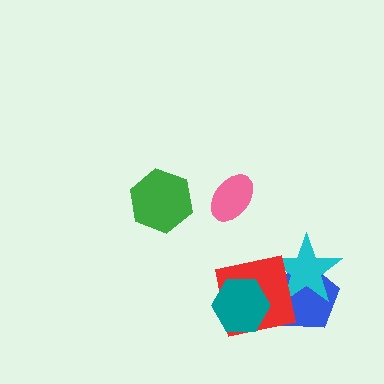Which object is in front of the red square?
The teal hexagon is in front of the red square.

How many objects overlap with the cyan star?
2 objects overlap with the cyan star.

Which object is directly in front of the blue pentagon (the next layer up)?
The cyan star is directly in front of the blue pentagon.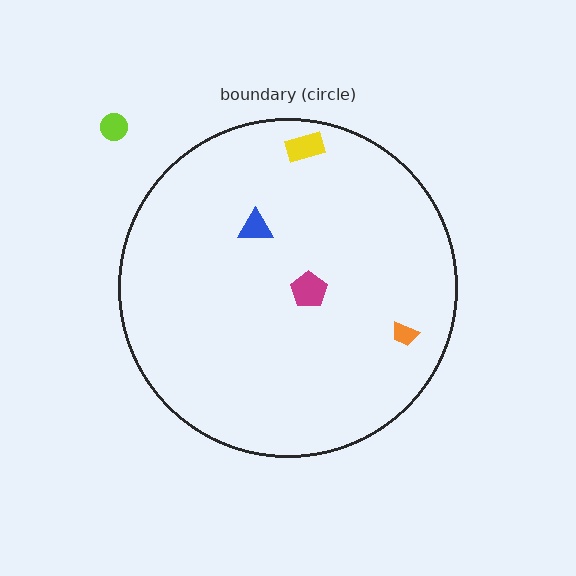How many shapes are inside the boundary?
4 inside, 1 outside.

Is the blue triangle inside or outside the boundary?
Inside.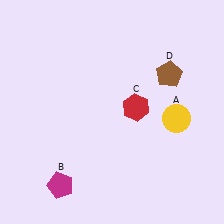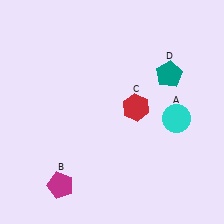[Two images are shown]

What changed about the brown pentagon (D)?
In Image 1, D is brown. In Image 2, it changed to teal.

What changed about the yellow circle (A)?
In Image 1, A is yellow. In Image 2, it changed to cyan.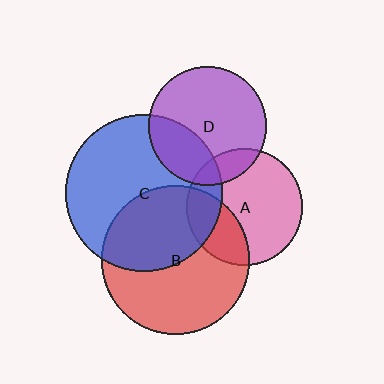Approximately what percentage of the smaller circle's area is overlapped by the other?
Approximately 15%.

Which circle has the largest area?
Circle C (blue).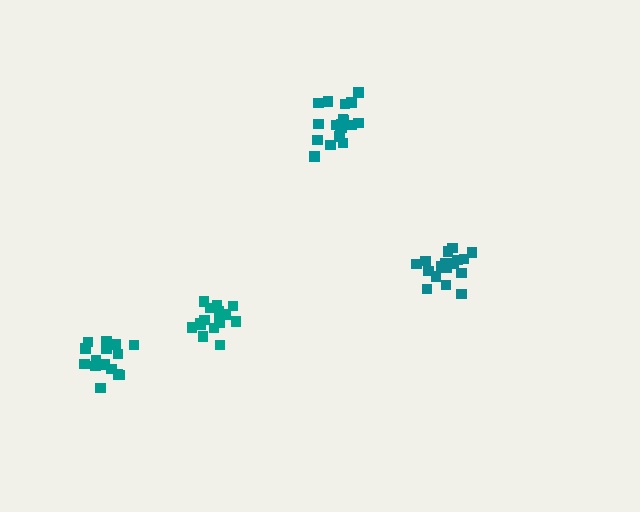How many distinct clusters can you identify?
There are 4 distinct clusters.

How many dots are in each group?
Group 1: 15 dots, Group 2: 16 dots, Group 3: 17 dots, Group 4: 19 dots (67 total).